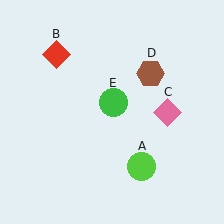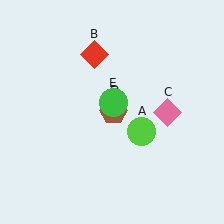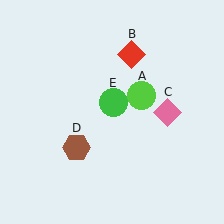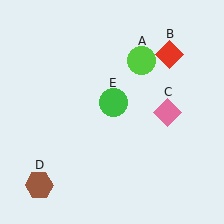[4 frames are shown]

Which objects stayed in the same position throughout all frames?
Pink diamond (object C) and green circle (object E) remained stationary.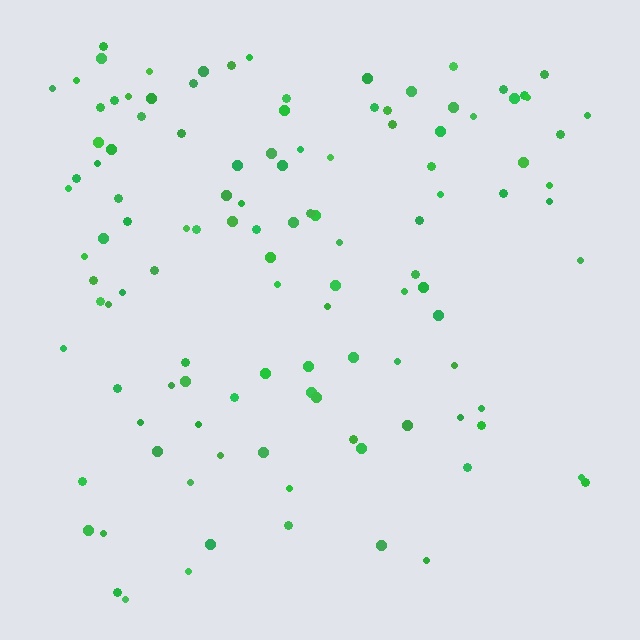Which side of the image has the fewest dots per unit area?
The bottom.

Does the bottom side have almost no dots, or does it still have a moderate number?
Still a moderate number, just noticeably fewer than the top.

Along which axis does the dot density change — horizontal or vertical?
Vertical.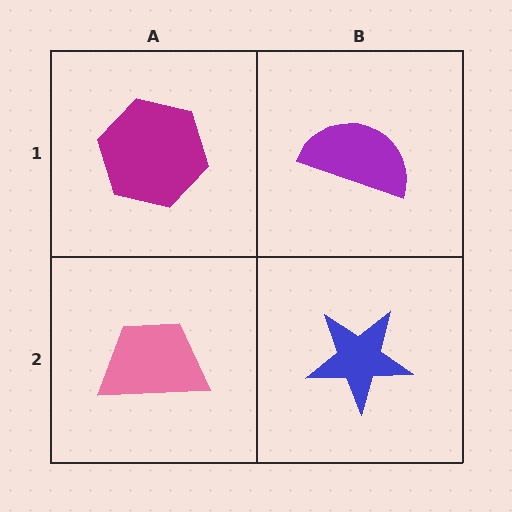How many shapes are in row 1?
2 shapes.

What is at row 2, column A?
A pink trapezoid.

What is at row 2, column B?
A blue star.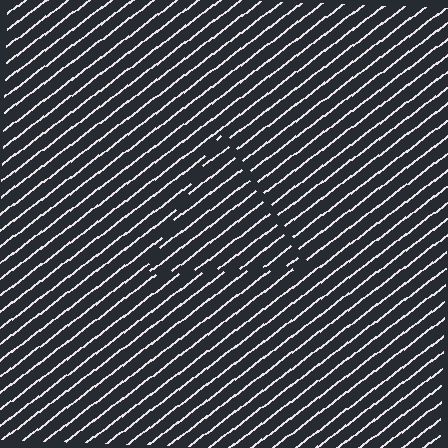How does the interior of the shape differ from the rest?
The interior of the shape contains the same grating, shifted by half a period — the contour is defined by the phase discontinuity where line-ends from the inner and outer gratings abut.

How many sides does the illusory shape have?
3 sides — the line-ends trace a triangle.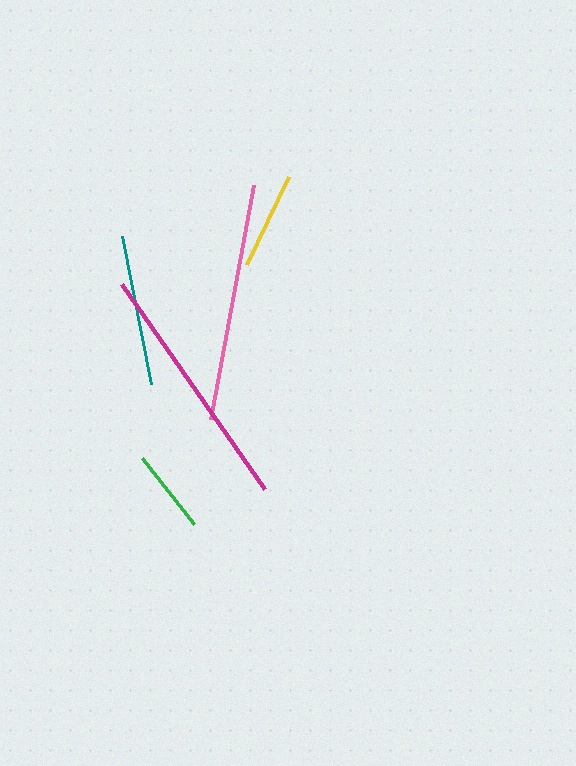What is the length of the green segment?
The green segment is approximately 83 pixels long.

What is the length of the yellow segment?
The yellow segment is approximately 97 pixels long.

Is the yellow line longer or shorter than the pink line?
The pink line is longer than the yellow line.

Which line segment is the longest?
The magenta line is the longest at approximately 249 pixels.